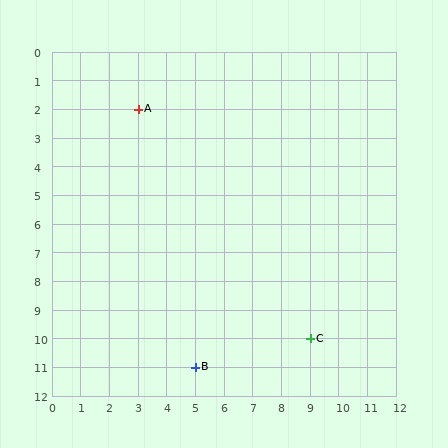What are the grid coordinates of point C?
Point C is at grid coordinates (9, 10).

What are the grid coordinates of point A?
Point A is at grid coordinates (3, 2).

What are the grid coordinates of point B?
Point B is at grid coordinates (5, 11).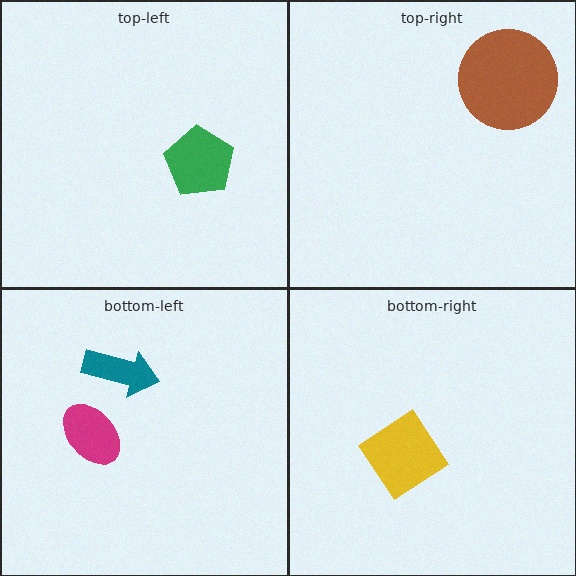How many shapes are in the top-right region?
1.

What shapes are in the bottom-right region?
The yellow diamond.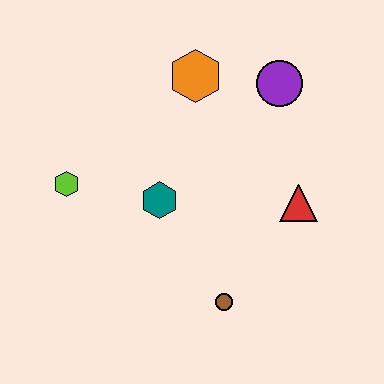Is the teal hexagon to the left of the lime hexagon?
No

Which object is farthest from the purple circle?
The lime hexagon is farthest from the purple circle.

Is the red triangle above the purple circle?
No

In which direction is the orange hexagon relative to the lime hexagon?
The orange hexagon is to the right of the lime hexagon.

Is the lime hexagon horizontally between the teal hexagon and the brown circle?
No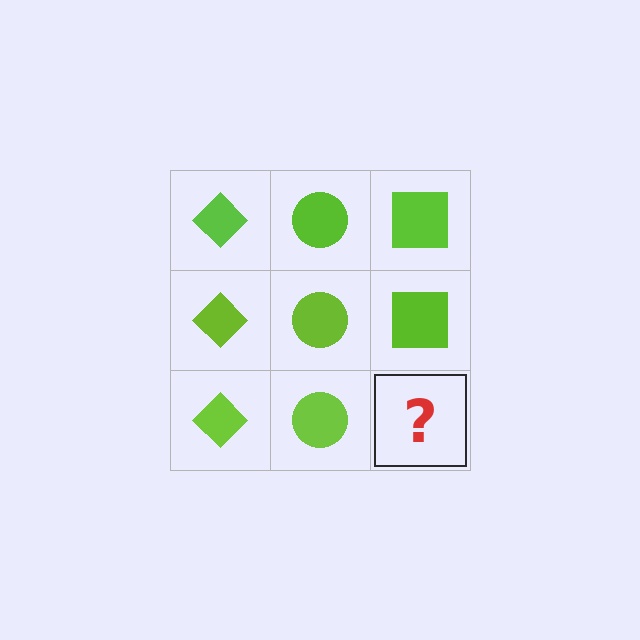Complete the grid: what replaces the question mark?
The question mark should be replaced with a lime square.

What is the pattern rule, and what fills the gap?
The rule is that each column has a consistent shape. The gap should be filled with a lime square.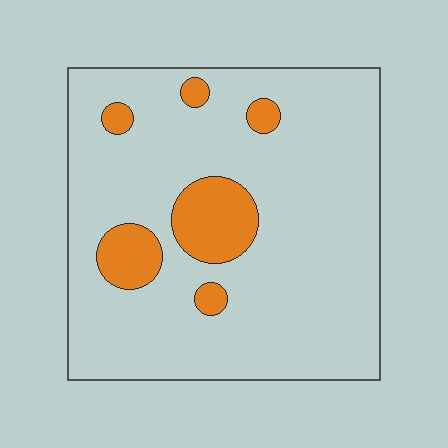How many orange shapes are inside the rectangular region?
6.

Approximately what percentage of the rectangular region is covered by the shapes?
Approximately 15%.